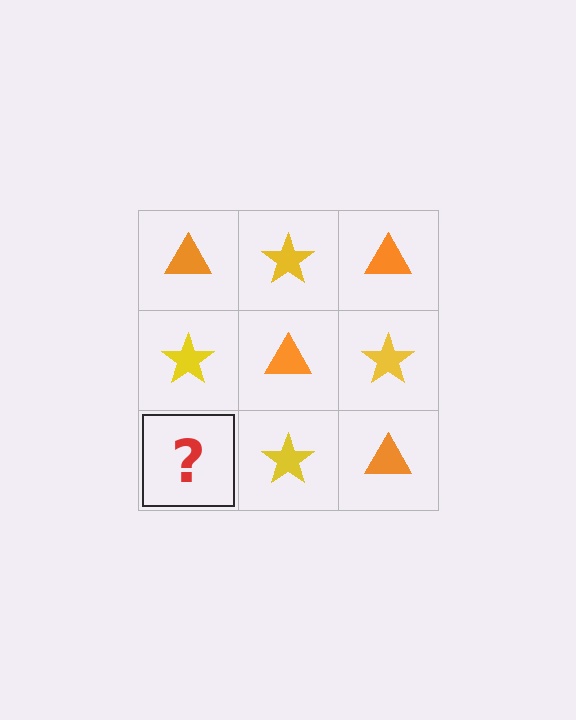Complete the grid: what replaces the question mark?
The question mark should be replaced with an orange triangle.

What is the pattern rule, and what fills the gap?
The rule is that it alternates orange triangle and yellow star in a checkerboard pattern. The gap should be filled with an orange triangle.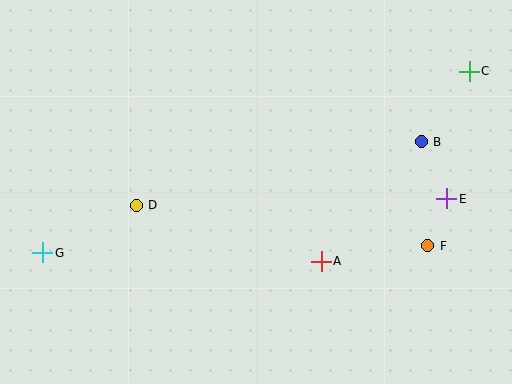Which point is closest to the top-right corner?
Point C is closest to the top-right corner.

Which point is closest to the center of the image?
Point A at (321, 261) is closest to the center.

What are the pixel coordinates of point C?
Point C is at (469, 71).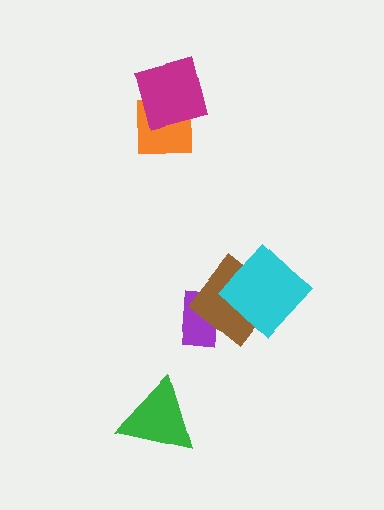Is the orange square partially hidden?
Yes, it is partially covered by another shape.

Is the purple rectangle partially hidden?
Yes, it is partially covered by another shape.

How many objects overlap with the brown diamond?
2 objects overlap with the brown diamond.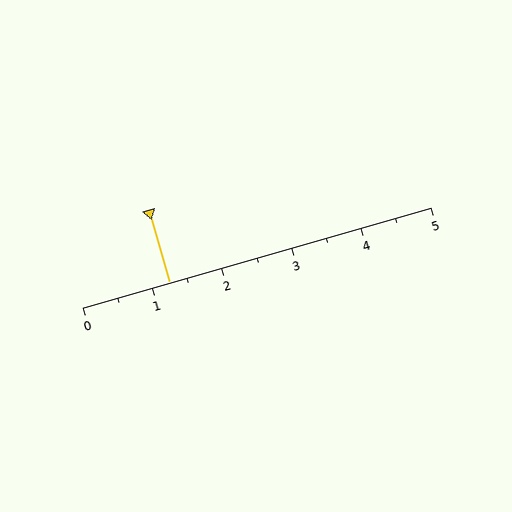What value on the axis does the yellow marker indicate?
The marker indicates approximately 1.2.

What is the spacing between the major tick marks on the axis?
The major ticks are spaced 1 apart.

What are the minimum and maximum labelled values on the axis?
The axis runs from 0 to 5.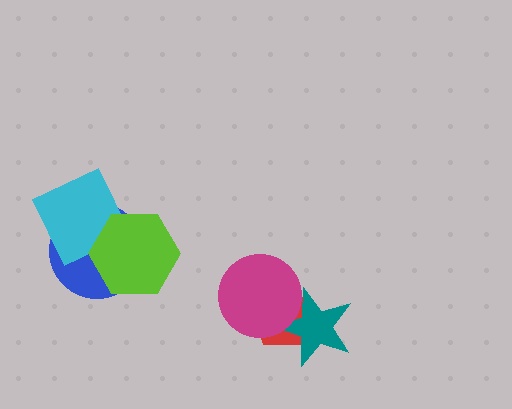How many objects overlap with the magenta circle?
2 objects overlap with the magenta circle.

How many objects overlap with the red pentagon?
2 objects overlap with the red pentagon.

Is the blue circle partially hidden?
Yes, it is partially covered by another shape.